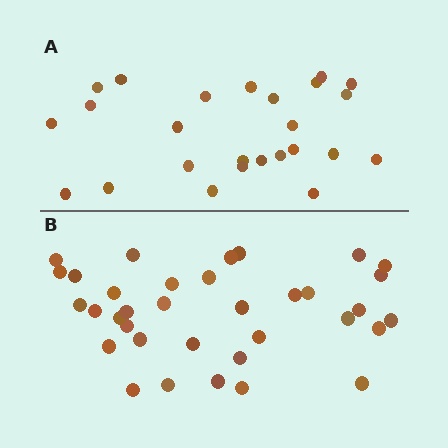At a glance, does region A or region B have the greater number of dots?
Region B (the bottom region) has more dots.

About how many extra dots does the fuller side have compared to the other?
Region B has roughly 10 or so more dots than region A.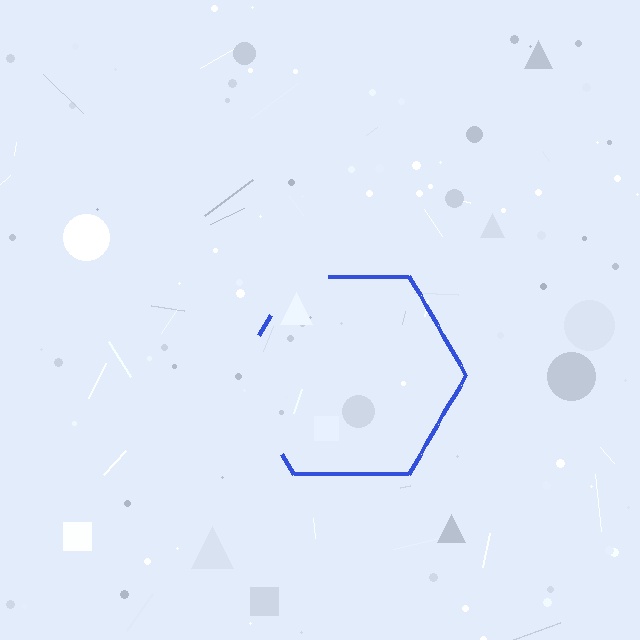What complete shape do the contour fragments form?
The contour fragments form a hexagon.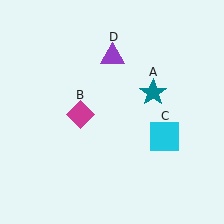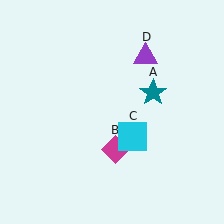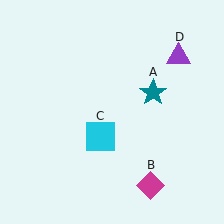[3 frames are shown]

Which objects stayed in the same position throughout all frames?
Teal star (object A) remained stationary.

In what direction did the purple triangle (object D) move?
The purple triangle (object D) moved right.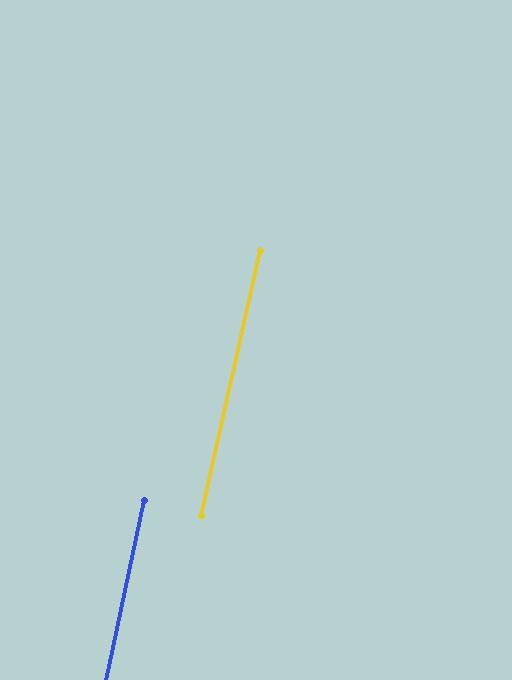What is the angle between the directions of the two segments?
Approximately 1 degree.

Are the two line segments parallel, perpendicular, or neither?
Parallel — their directions differ by only 0.8°.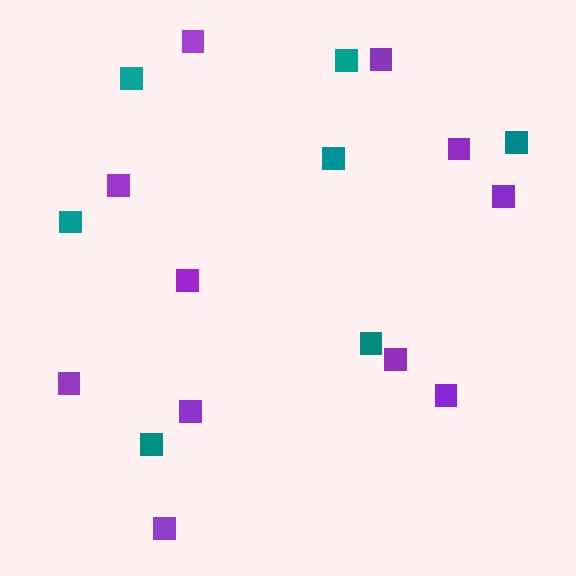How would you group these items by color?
There are 2 groups: one group of teal squares (7) and one group of purple squares (11).